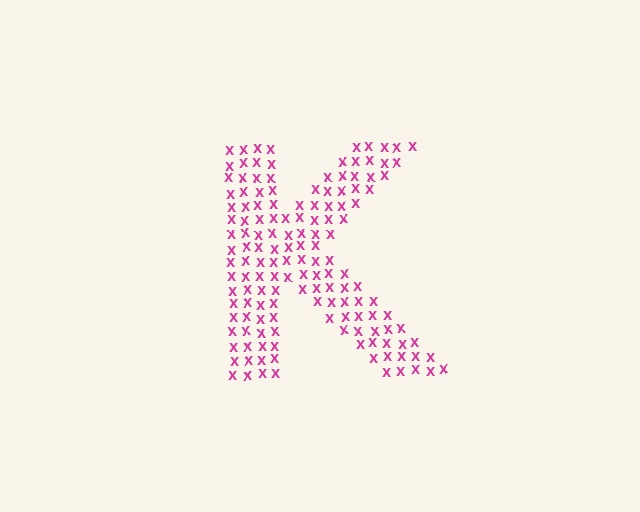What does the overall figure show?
The overall figure shows the letter K.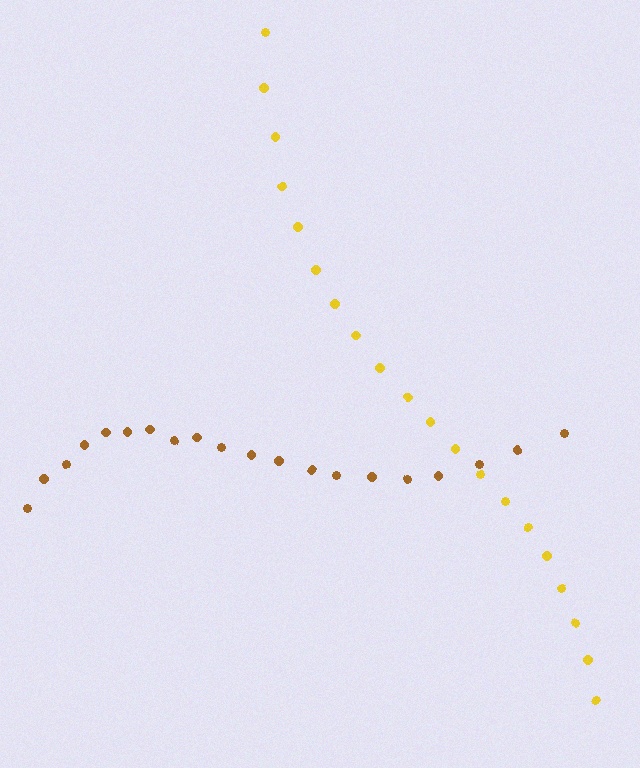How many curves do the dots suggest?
There are 2 distinct paths.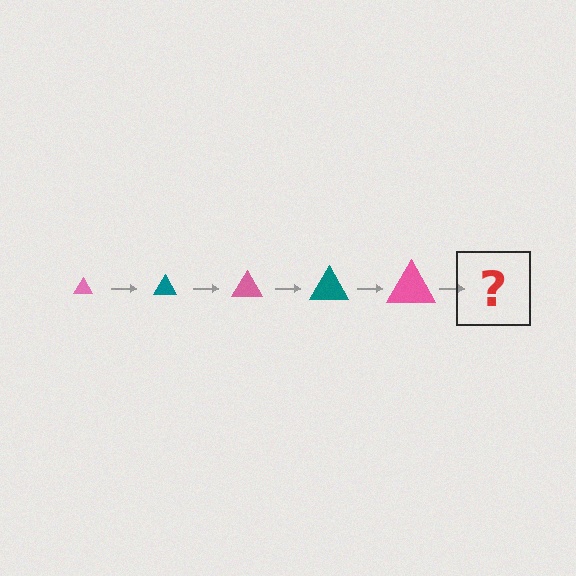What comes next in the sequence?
The next element should be a teal triangle, larger than the previous one.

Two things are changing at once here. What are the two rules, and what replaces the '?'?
The two rules are that the triangle grows larger each step and the color cycles through pink and teal. The '?' should be a teal triangle, larger than the previous one.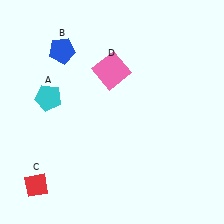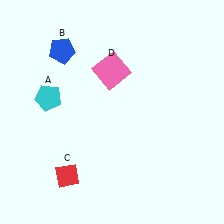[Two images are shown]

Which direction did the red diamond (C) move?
The red diamond (C) moved right.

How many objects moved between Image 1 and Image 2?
1 object moved between the two images.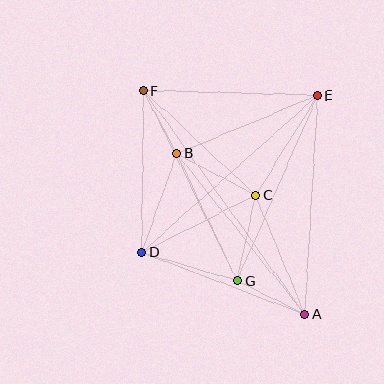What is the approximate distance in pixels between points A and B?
The distance between A and B is approximately 205 pixels.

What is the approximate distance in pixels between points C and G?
The distance between C and G is approximately 88 pixels.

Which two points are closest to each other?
Points B and F are closest to each other.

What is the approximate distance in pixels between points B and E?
The distance between B and E is approximately 152 pixels.